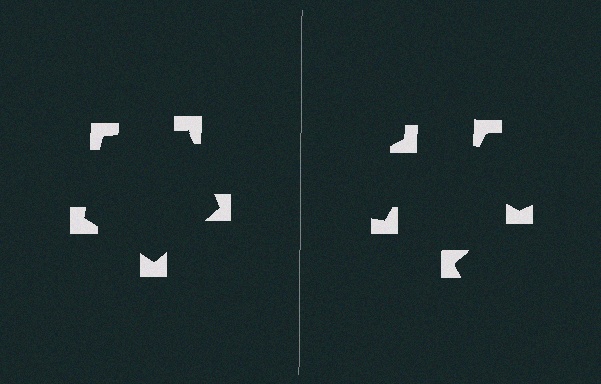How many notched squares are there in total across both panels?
10 — 5 on each side.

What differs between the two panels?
The notched squares are positioned identically on both sides; only the wedge orientations differ. On the left they align to a pentagon; on the right they are misaligned.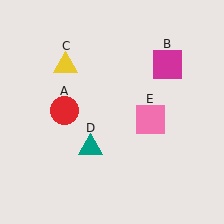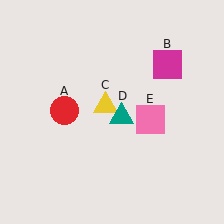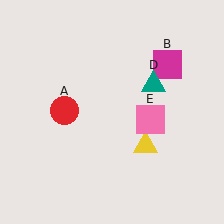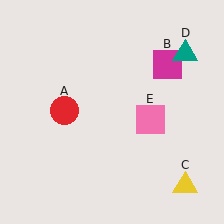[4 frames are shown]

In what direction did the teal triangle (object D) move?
The teal triangle (object D) moved up and to the right.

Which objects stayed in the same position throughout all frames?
Red circle (object A) and magenta square (object B) and pink square (object E) remained stationary.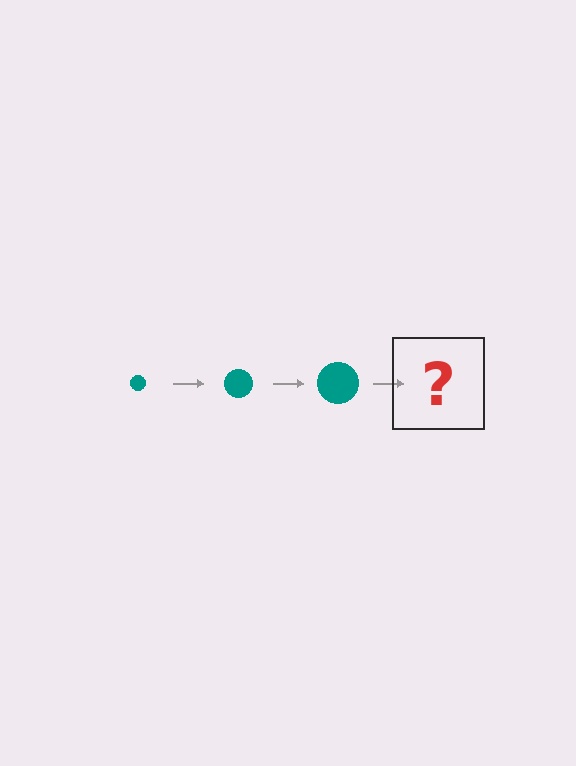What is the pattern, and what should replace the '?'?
The pattern is that the circle gets progressively larger each step. The '?' should be a teal circle, larger than the previous one.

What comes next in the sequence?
The next element should be a teal circle, larger than the previous one.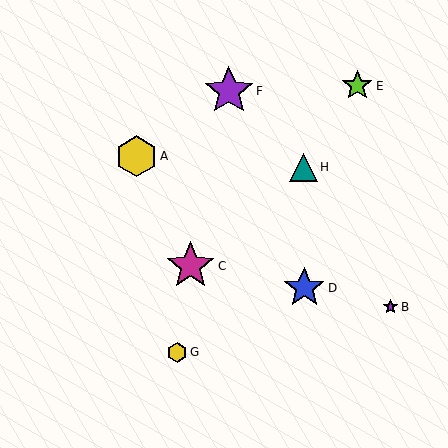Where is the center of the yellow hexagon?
The center of the yellow hexagon is at (136, 156).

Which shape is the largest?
The purple star (labeled F) is the largest.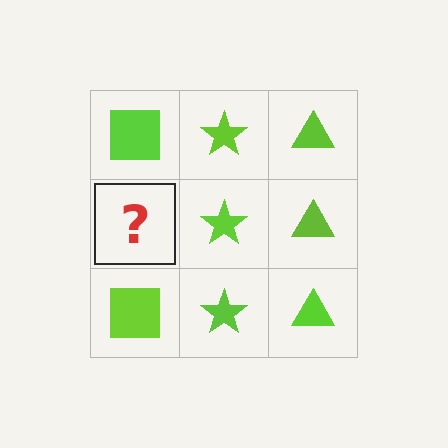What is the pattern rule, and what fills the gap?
The rule is that each column has a consistent shape. The gap should be filled with a lime square.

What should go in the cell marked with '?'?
The missing cell should contain a lime square.